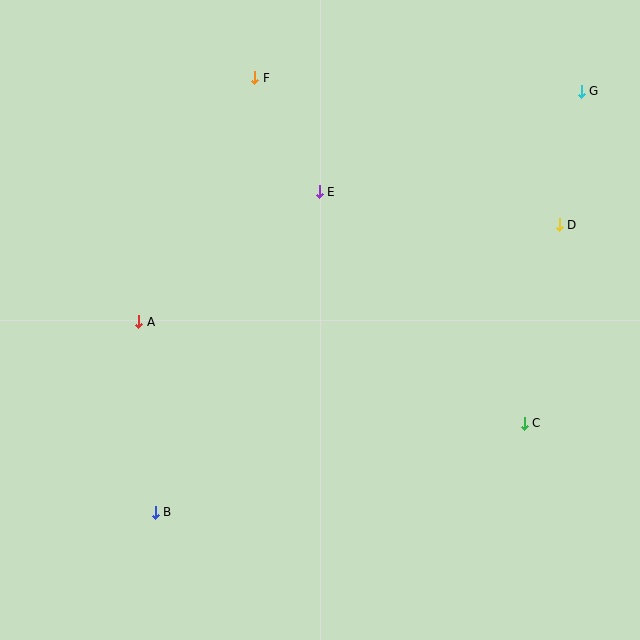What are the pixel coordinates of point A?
Point A is at (139, 322).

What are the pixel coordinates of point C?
Point C is at (524, 423).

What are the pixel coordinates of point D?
Point D is at (559, 225).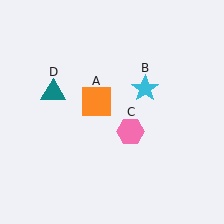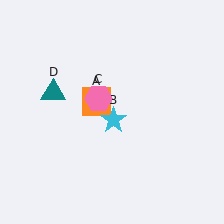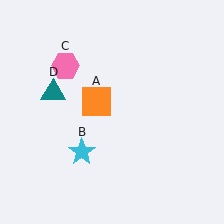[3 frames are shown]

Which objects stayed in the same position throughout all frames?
Orange square (object A) and teal triangle (object D) remained stationary.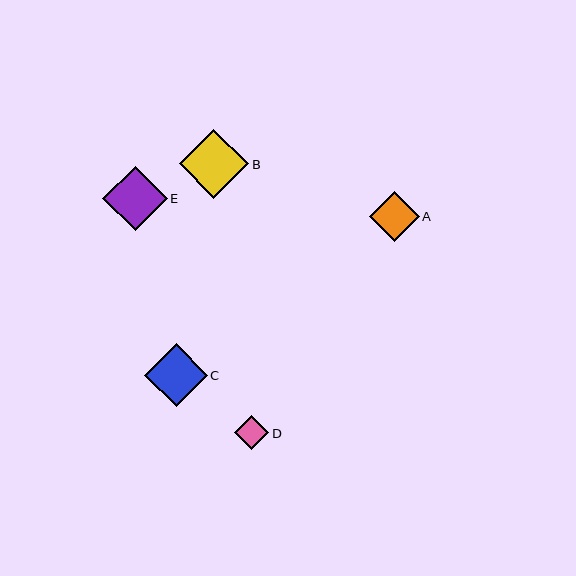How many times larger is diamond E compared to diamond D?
Diamond E is approximately 1.9 times the size of diamond D.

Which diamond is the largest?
Diamond B is the largest with a size of approximately 69 pixels.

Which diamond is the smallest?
Diamond D is the smallest with a size of approximately 34 pixels.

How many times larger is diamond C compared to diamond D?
Diamond C is approximately 1.8 times the size of diamond D.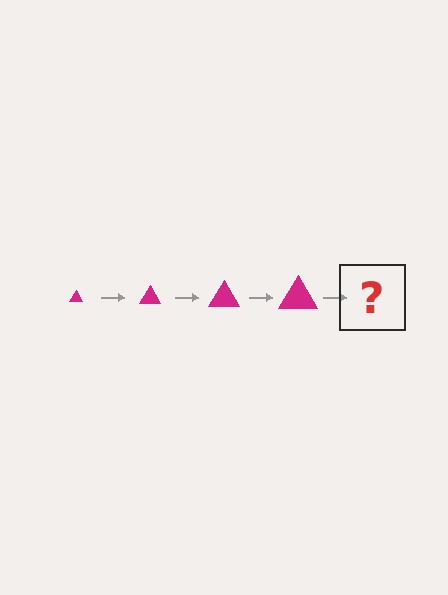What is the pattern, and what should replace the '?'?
The pattern is that the triangle gets progressively larger each step. The '?' should be a magenta triangle, larger than the previous one.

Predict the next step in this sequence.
The next step is a magenta triangle, larger than the previous one.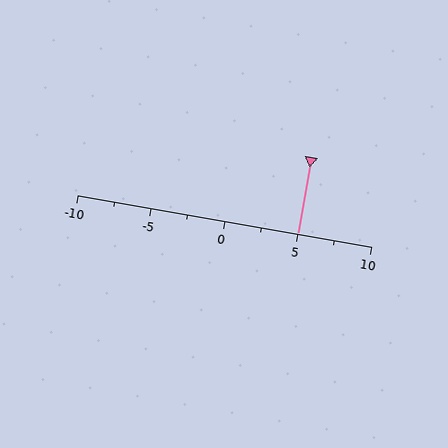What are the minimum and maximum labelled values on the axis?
The axis runs from -10 to 10.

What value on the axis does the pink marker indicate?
The marker indicates approximately 5.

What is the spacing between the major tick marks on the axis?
The major ticks are spaced 5 apart.